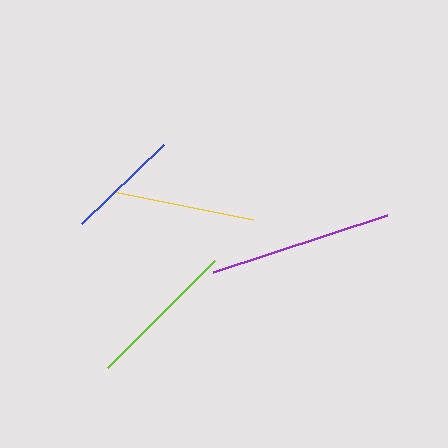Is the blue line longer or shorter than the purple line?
The purple line is longer than the blue line.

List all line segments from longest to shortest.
From longest to shortest: purple, lime, yellow, blue.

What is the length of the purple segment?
The purple segment is approximately 183 pixels long.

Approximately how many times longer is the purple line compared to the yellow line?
The purple line is approximately 1.3 times the length of the yellow line.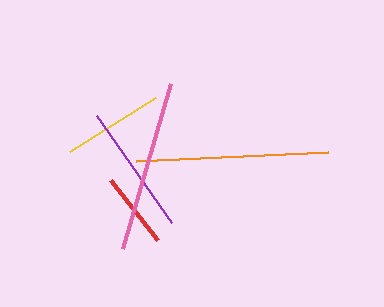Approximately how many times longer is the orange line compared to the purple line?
The orange line is approximately 1.5 times the length of the purple line.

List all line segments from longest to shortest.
From longest to shortest: orange, pink, purple, yellow, red.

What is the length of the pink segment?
The pink segment is approximately 172 pixels long.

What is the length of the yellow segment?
The yellow segment is approximately 101 pixels long.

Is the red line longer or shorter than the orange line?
The orange line is longer than the red line.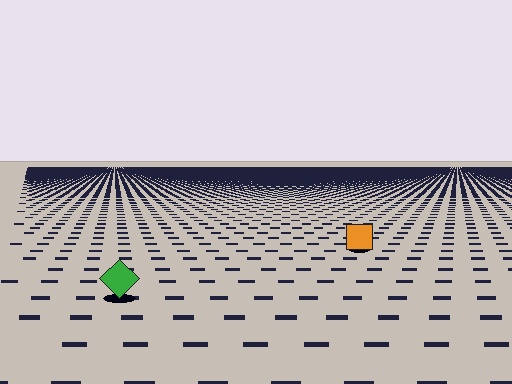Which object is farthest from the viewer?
The orange square is farthest from the viewer. It appears smaller and the ground texture around it is denser.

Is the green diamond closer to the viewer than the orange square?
Yes. The green diamond is closer — you can tell from the texture gradient: the ground texture is coarser near it.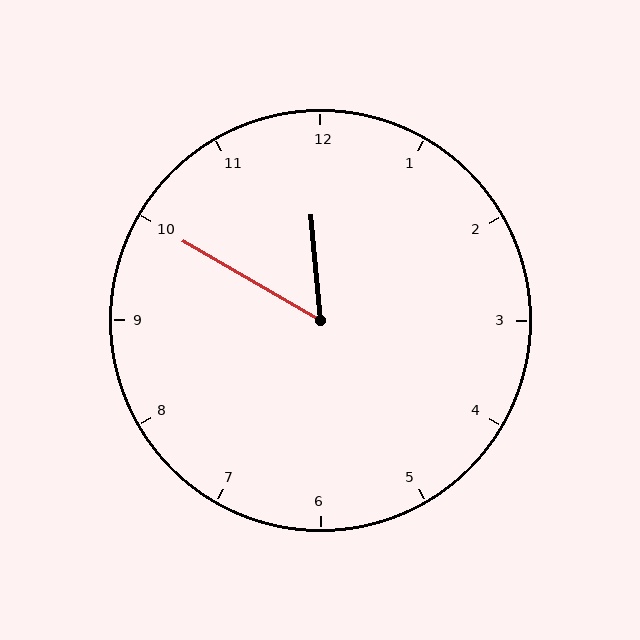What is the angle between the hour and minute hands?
Approximately 55 degrees.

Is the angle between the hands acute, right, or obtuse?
It is acute.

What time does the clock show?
11:50.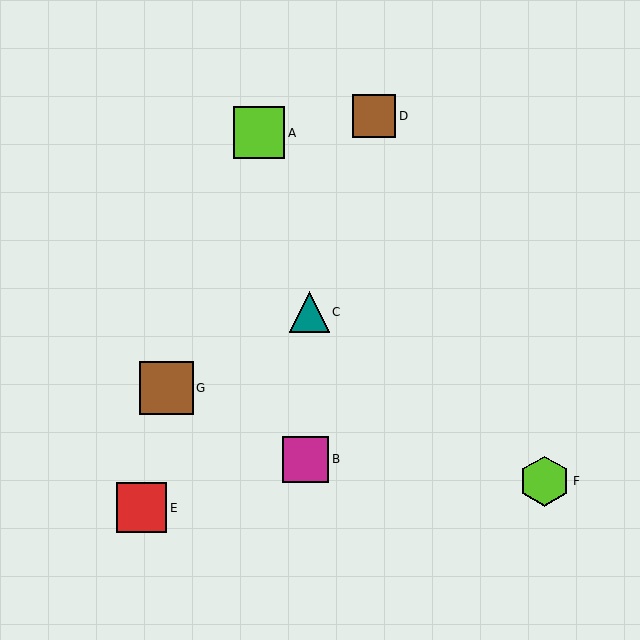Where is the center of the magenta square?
The center of the magenta square is at (306, 459).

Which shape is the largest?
The brown square (labeled G) is the largest.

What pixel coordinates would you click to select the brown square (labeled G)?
Click at (167, 388) to select the brown square G.